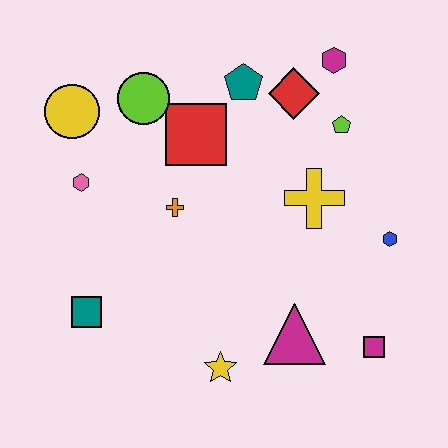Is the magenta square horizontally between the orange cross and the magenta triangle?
No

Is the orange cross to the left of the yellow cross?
Yes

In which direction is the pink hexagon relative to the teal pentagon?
The pink hexagon is to the left of the teal pentagon.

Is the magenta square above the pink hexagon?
No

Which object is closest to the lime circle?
The red square is closest to the lime circle.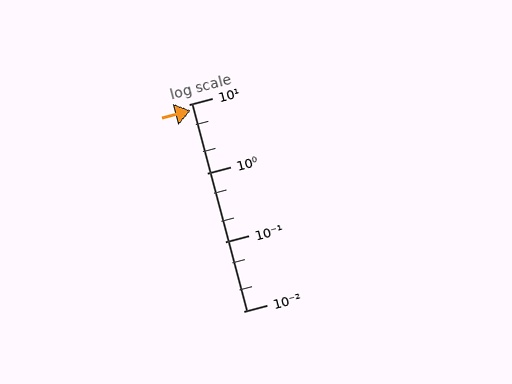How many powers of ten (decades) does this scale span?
The scale spans 3 decades, from 0.01 to 10.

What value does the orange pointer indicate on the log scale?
The pointer indicates approximately 8.2.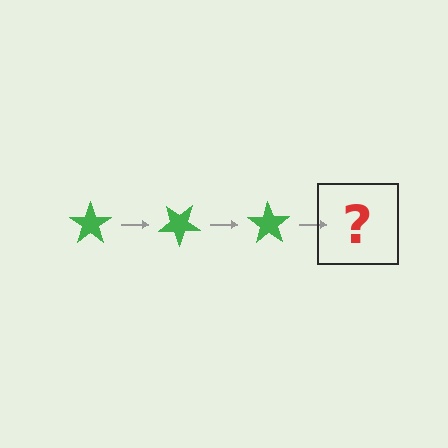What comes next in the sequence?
The next element should be a green star rotated 105 degrees.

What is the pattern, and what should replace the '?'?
The pattern is that the star rotates 35 degrees each step. The '?' should be a green star rotated 105 degrees.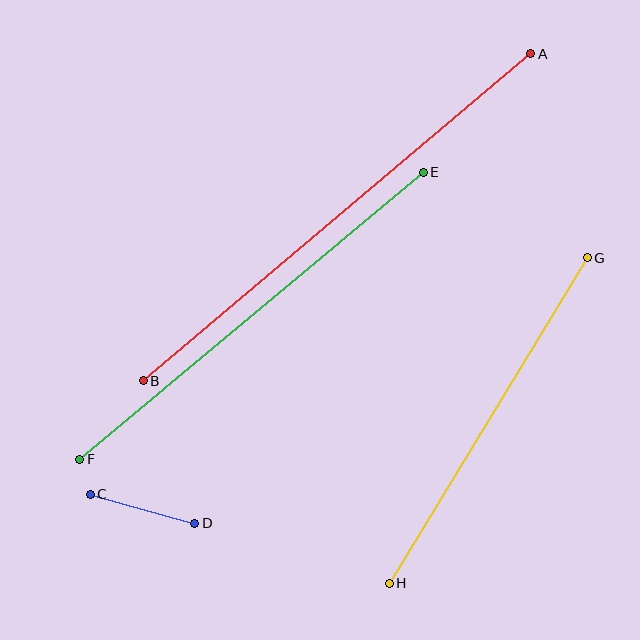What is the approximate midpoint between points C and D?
The midpoint is at approximately (143, 509) pixels.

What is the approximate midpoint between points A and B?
The midpoint is at approximately (337, 217) pixels.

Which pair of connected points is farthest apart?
Points A and B are farthest apart.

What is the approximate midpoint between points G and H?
The midpoint is at approximately (488, 421) pixels.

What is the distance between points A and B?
The distance is approximately 507 pixels.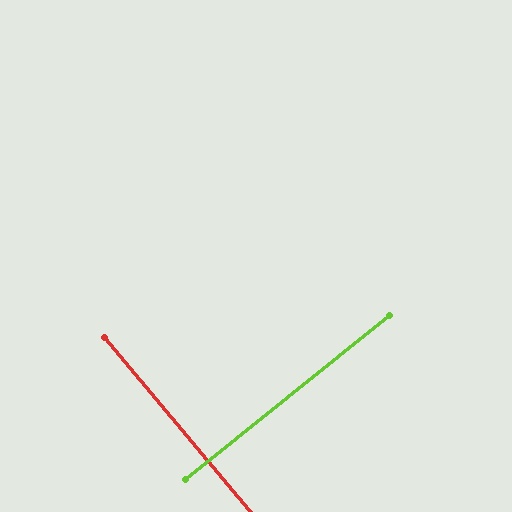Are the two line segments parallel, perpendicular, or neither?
Perpendicular — they meet at approximately 89°.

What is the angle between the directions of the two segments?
Approximately 89 degrees.